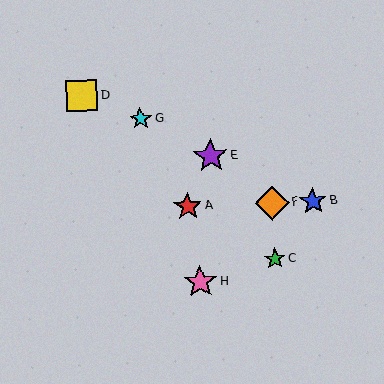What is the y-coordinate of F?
Object F is at y≈203.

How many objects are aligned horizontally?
3 objects (A, B, F) are aligned horizontally.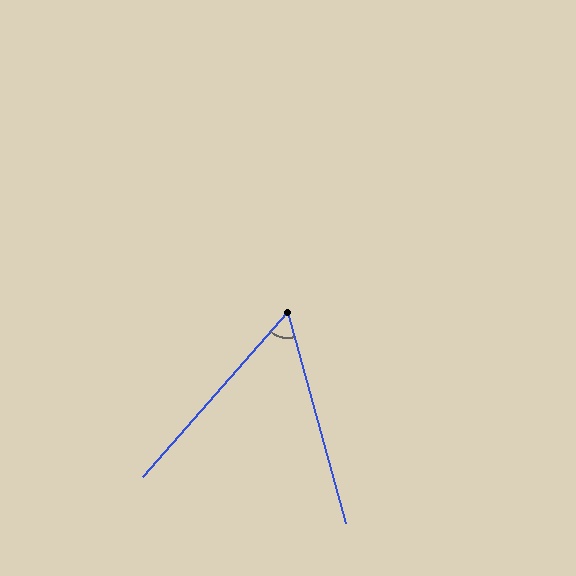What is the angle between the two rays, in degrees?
Approximately 57 degrees.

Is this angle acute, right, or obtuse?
It is acute.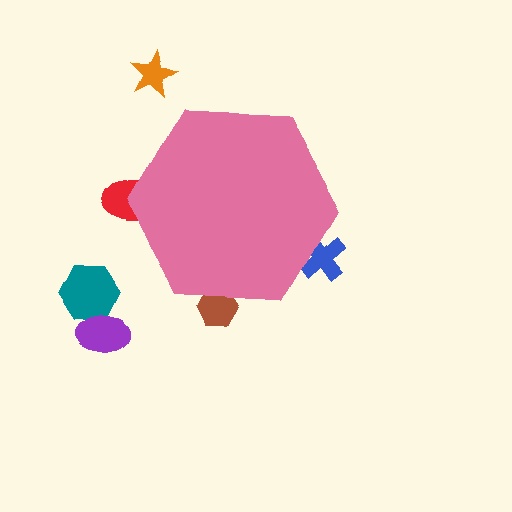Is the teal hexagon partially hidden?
No, the teal hexagon is fully visible.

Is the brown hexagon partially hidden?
Yes, the brown hexagon is partially hidden behind the pink hexagon.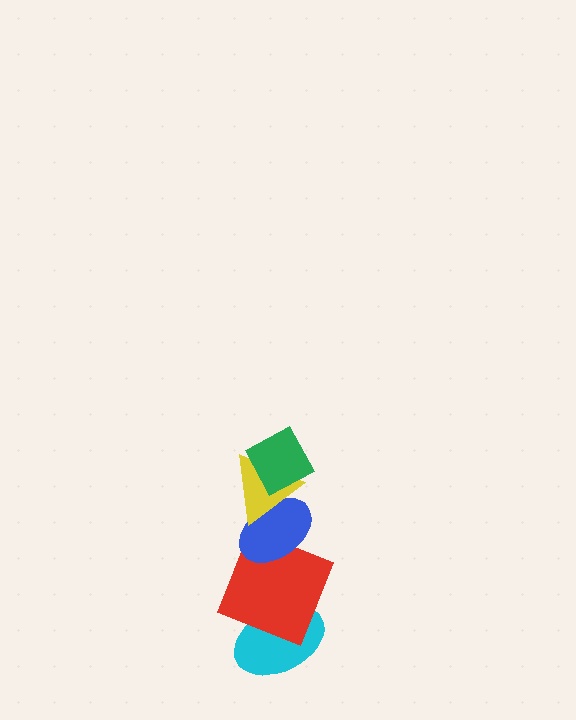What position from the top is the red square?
The red square is 4th from the top.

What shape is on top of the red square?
The blue ellipse is on top of the red square.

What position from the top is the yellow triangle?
The yellow triangle is 2nd from the top.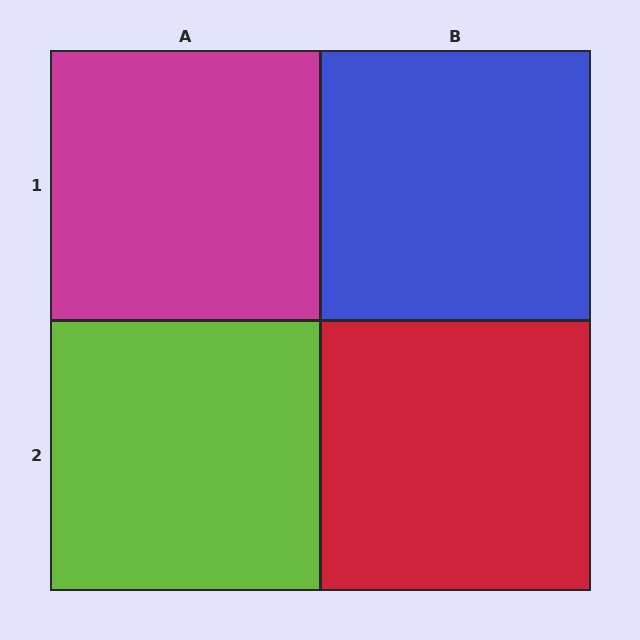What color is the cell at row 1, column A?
Magenta.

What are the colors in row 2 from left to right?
Lime, red.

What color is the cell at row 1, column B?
Blue.